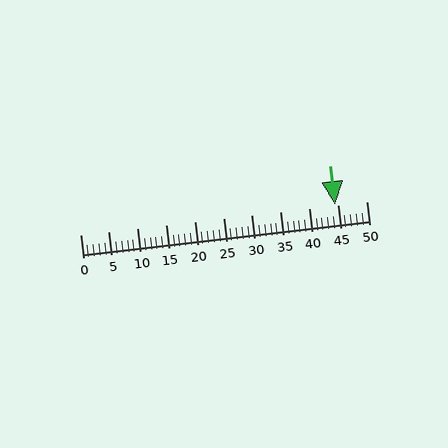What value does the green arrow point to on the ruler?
The green arrow points to approximately 45.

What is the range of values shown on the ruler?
The ruler shows values from 0 to 50.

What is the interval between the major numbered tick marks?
The major tick marks are spaced 5 units apart.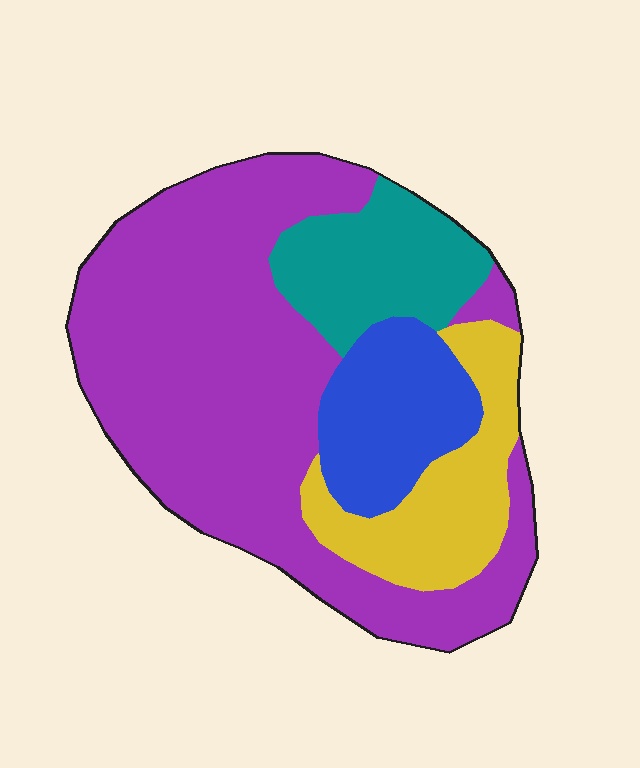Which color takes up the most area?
Purple, at roughly 55%.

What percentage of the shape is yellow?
Yellow takes up less than a quarter of the shape.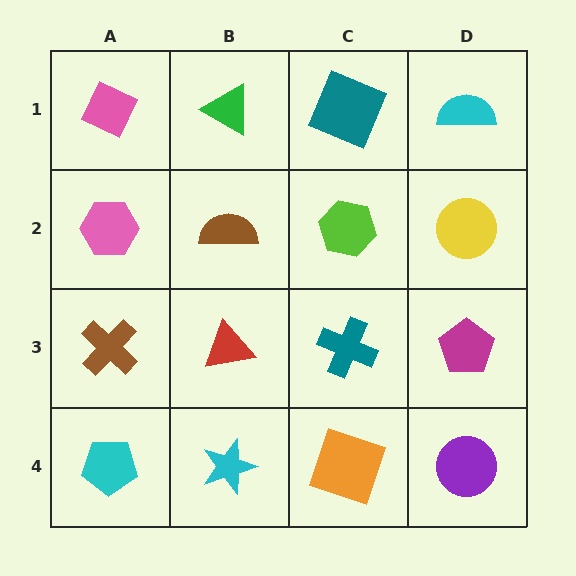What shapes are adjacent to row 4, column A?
A brown cross (row 3, column A), a cyan star (row 4, column B).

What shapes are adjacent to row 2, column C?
A teal square (row 1, column C), a teal cross (row 3, column C), a brown semicircle (row 2, column B), a yellow circle (row 2, column D).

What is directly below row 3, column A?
A cyan pentagon.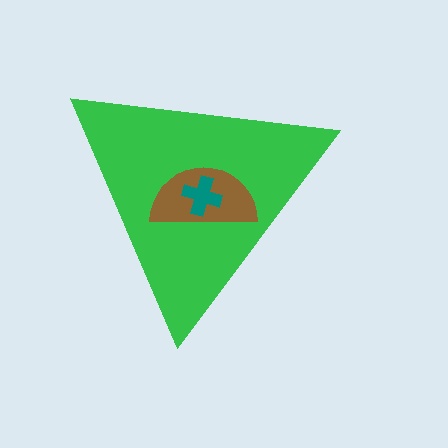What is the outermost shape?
The green triangle.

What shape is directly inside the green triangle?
The brown semicircle.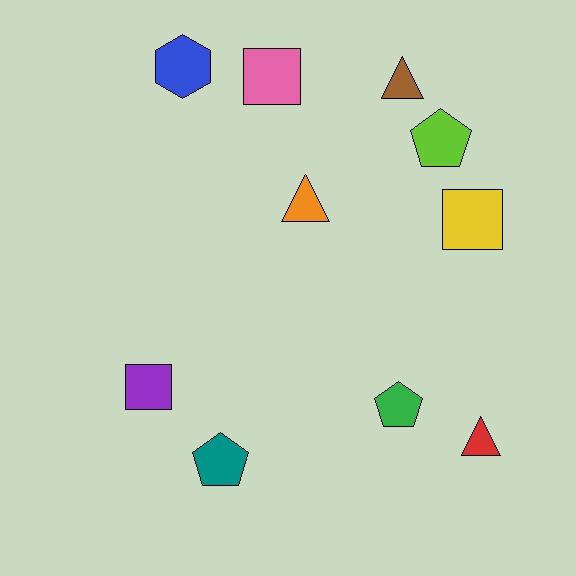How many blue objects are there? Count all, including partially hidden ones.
There is 1 blue object.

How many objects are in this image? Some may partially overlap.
There are 10 objects.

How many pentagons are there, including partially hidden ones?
There are 3 pentagons.